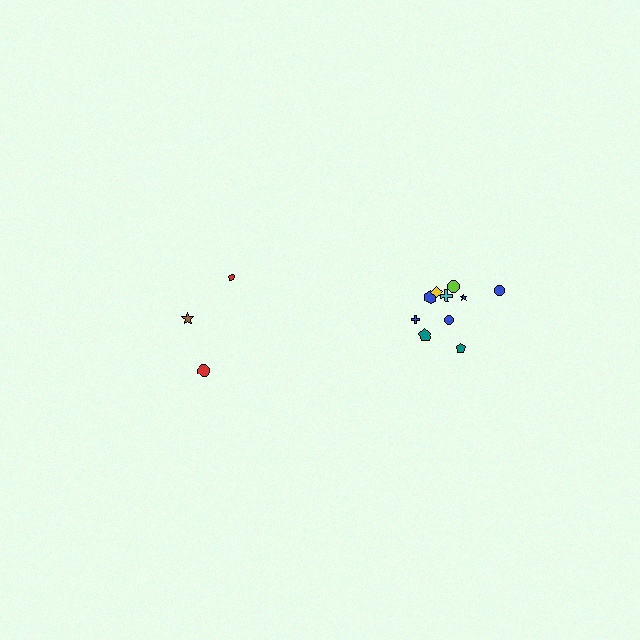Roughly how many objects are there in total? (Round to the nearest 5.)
Roughly 15 objects in total.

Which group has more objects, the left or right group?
The right group.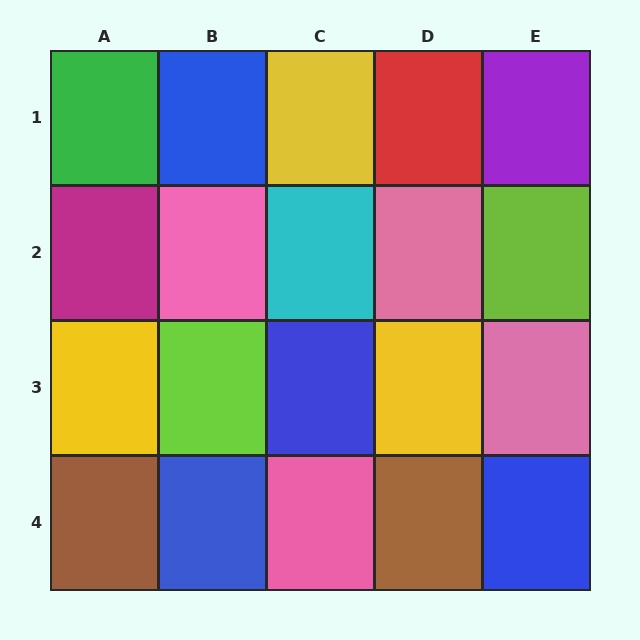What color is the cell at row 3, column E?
Pink.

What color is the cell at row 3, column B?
Lime.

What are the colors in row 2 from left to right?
Magenta, pink, cyan, pink, lime.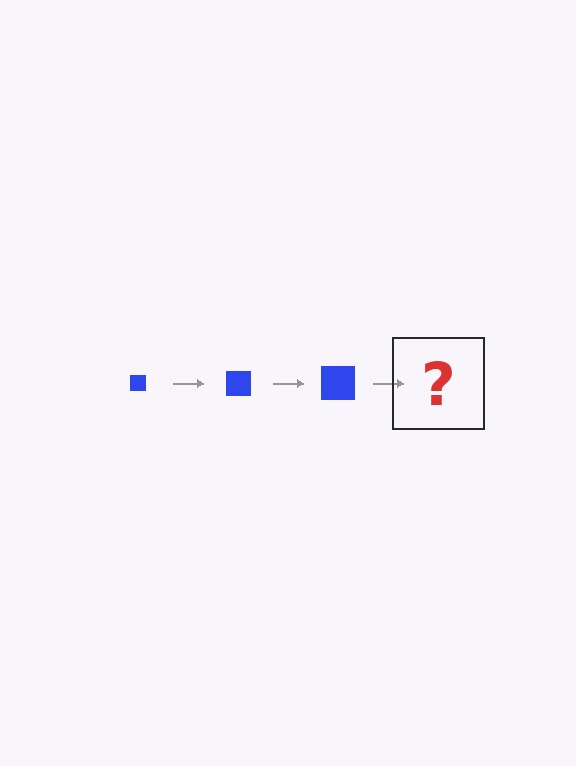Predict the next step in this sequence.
The next step is a blue square, larger than the previous one.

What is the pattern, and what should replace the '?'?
The pattern is that the square gets progressively larger each step. The '?' should be a blue square, larger than the previous one.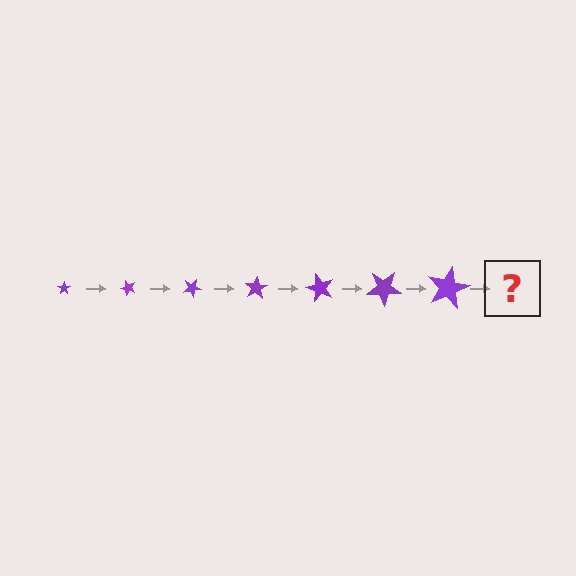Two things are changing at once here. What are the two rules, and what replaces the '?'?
The two rules are that the star grows larger each step and it rotates 50 degrees each step. The '?' should be a star, larger than the previous one and rotated 350 degrees from the start.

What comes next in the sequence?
The next element should be a star, larger than the previous one and rotated 350 degrees from the start.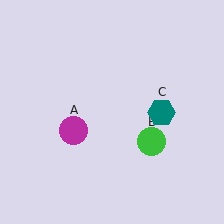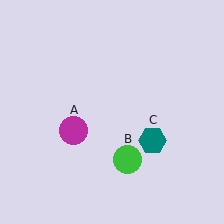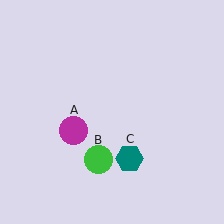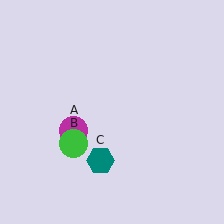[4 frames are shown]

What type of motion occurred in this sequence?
The green circle (object B), teal hexagon (object C) rotated clockwise around the center of the scene.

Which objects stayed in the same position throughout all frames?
Magenta circle (object A) remained stationary.